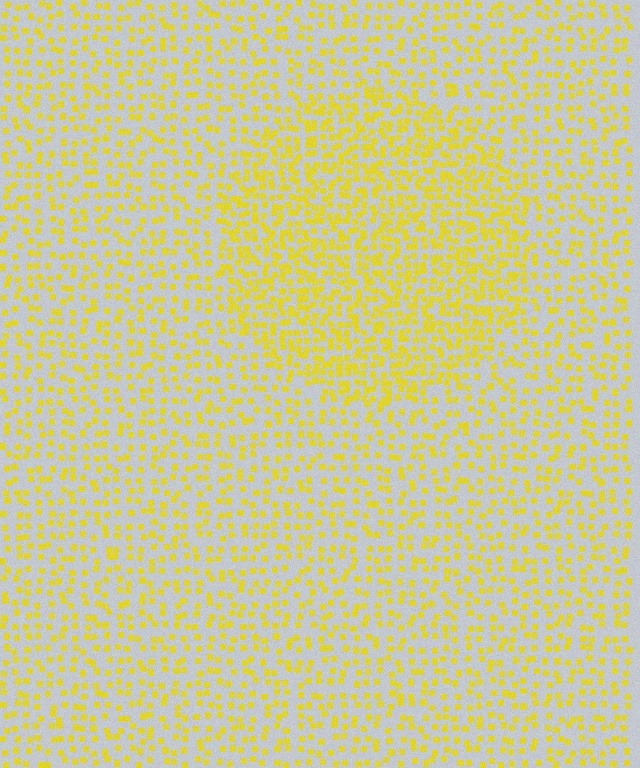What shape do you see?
I see a circle.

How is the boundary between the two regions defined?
The boundary is defined by a change in element density (approximately 1.8x ratio). All elements are the same color, size, and shape.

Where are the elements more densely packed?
The elements are more densely packed inside the circle boundary.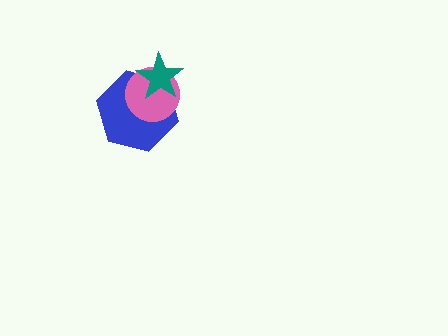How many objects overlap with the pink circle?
2 objects overlap with the pink circle.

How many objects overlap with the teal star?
2 objects overlap with the teal star.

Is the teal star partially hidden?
No, no other shape covers it.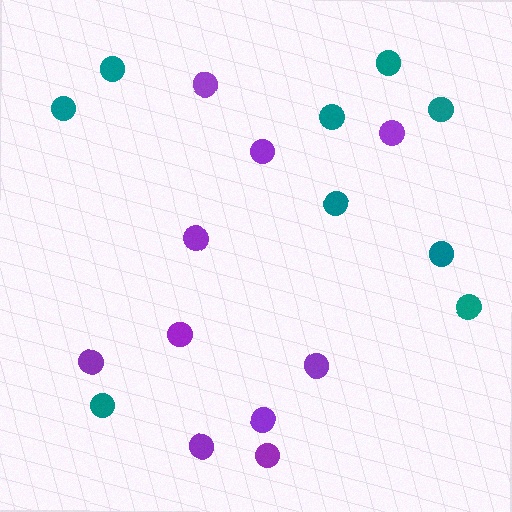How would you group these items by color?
There are 2 groups: one group of teal circles (9) and one group of purple circles (10).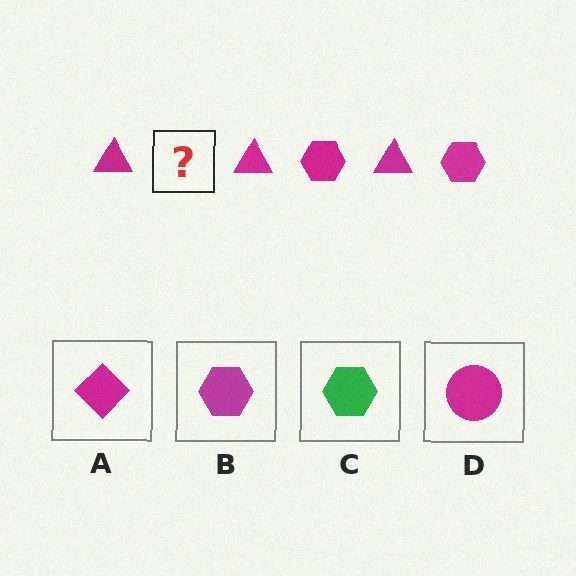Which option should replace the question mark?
Option B.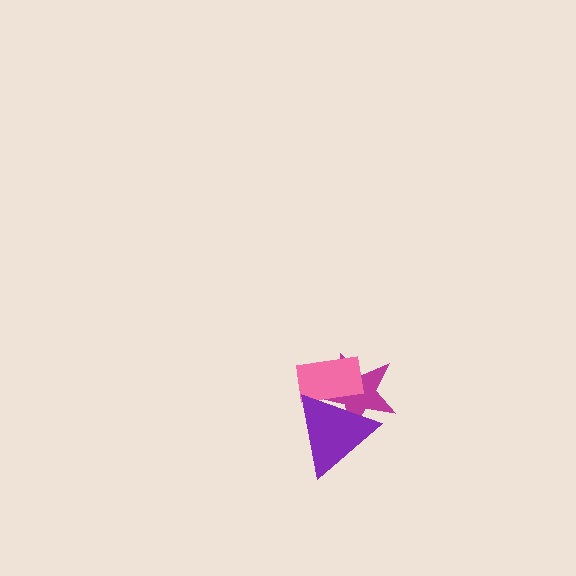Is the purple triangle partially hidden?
No, no other shape covers it.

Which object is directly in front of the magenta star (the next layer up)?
The pink rectangle is directly in front of the magenta star.